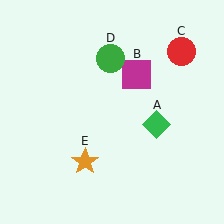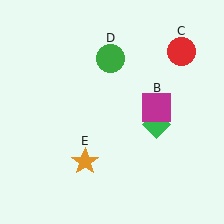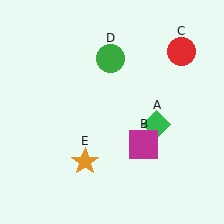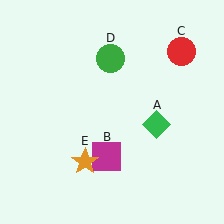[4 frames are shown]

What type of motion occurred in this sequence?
The magenta square (object B) rotated clockwise around the center of the scene.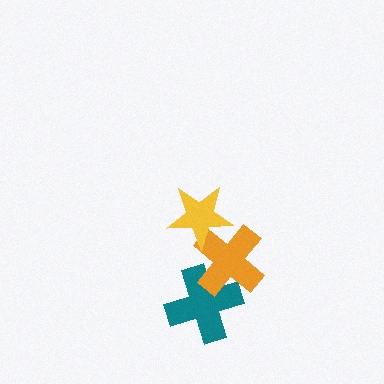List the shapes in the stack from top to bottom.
From top to bottom: the yellow star, the orange cross, the teal cross.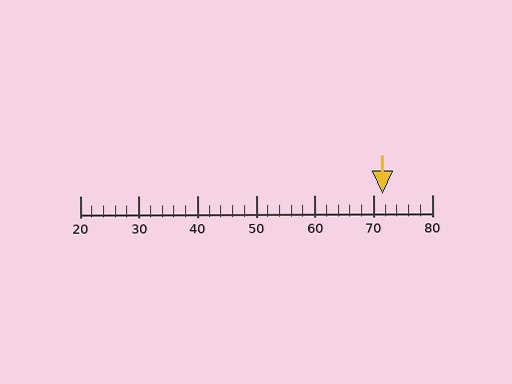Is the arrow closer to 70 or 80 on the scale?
The arrow is closer to 70.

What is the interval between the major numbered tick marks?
The major tick marks are spaced 10 units apart.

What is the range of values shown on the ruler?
The ruler shows values from 20 to 80.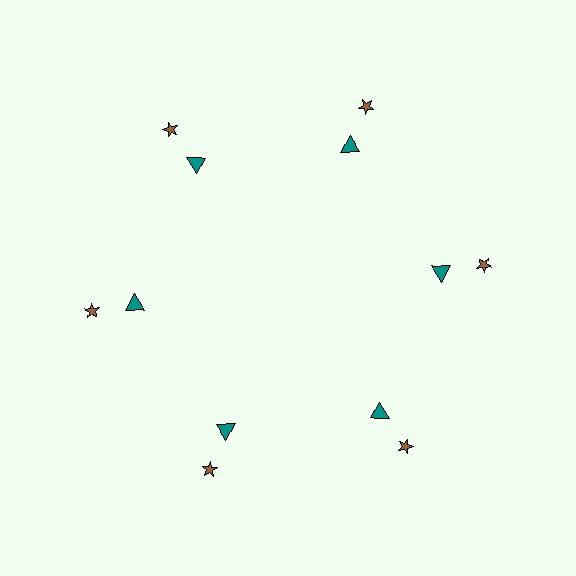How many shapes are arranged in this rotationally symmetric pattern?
There are 12 shapes, arranged in 6 groups of 2.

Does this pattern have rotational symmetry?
Yes, this pattern has 6-fold rotational symmetry. It looks the same after rotating 60 degrees around the center.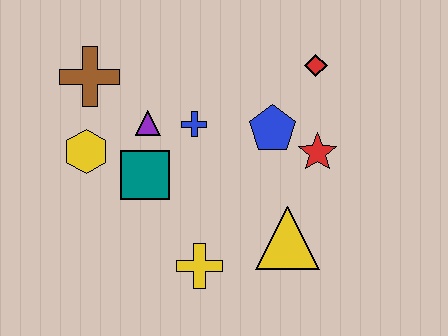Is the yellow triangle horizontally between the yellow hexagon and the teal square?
No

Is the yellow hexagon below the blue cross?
Yes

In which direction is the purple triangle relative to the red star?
The purple triangle is to the left of the red star.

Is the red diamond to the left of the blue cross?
No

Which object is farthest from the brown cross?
The yellow triangle is farthest from the brown cross.